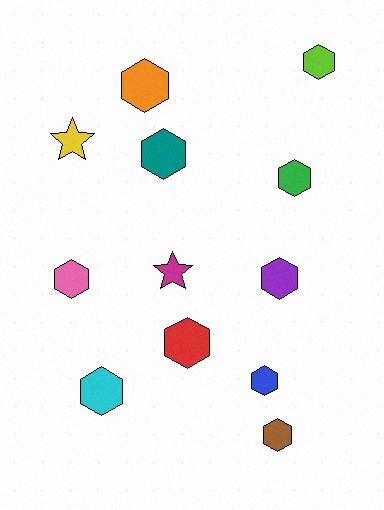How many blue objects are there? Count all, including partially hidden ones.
There is 1 blue object.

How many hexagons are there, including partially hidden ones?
There are 10 hexagons.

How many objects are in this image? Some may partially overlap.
There are 12 objects.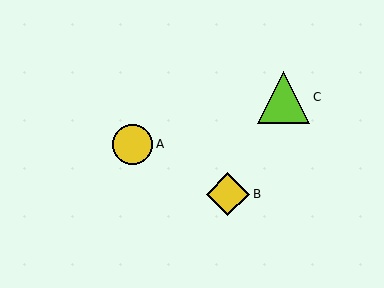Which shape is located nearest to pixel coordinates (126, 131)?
The yellow circle (labeled A) at (133, 144) is nearest to that location.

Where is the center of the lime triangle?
The center of the lime triangle is at (284, 97).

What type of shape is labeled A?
Shape A is a yellow circle.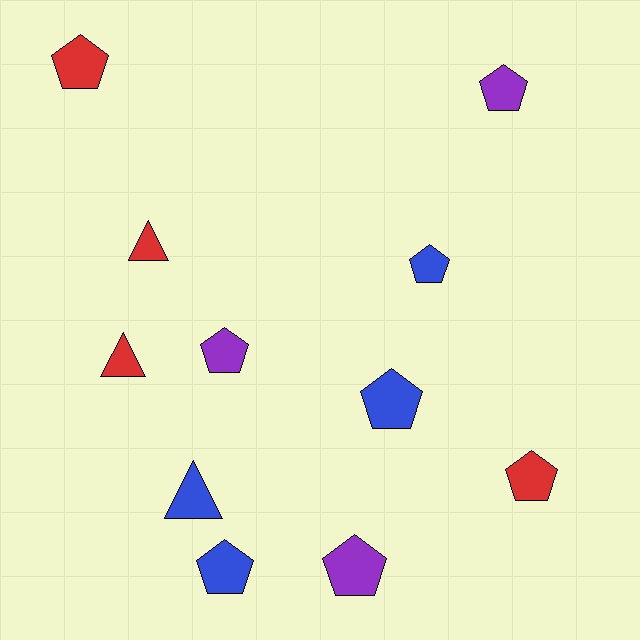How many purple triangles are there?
There are no purple triangles.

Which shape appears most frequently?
Pentagon, with 8 objects.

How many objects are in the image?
There are 11 objects.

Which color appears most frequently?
Blue, with 4 objects.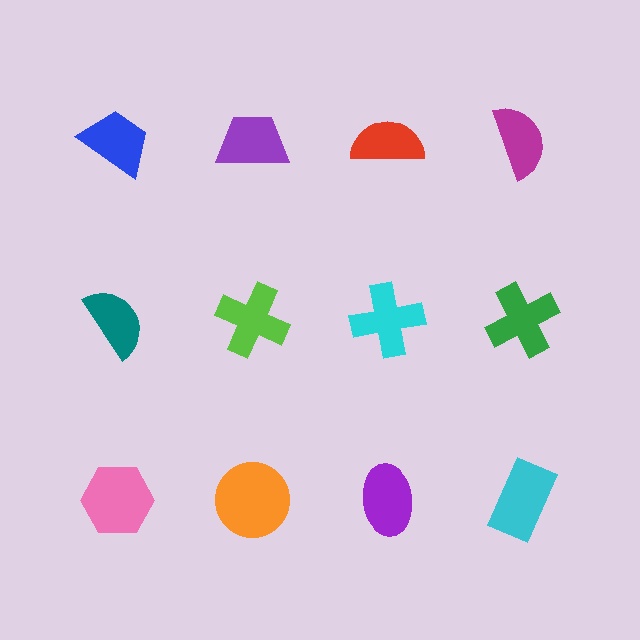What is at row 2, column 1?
A teal semicircle.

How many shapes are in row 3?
4 shapes.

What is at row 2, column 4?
A green cross.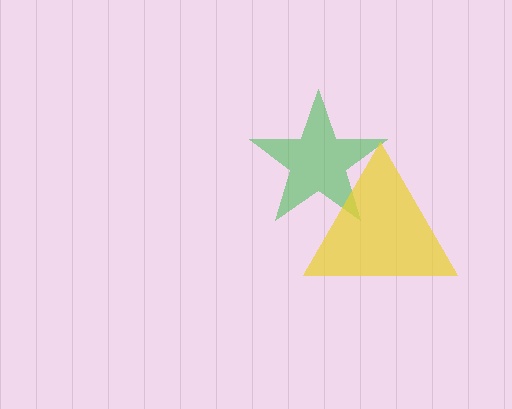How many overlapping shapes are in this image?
There are 2 overlapping shapes in the image.